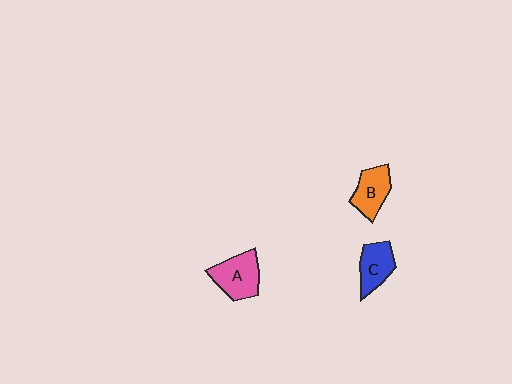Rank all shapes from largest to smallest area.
From largest to smallest: A (pink), B (orange), C (blue).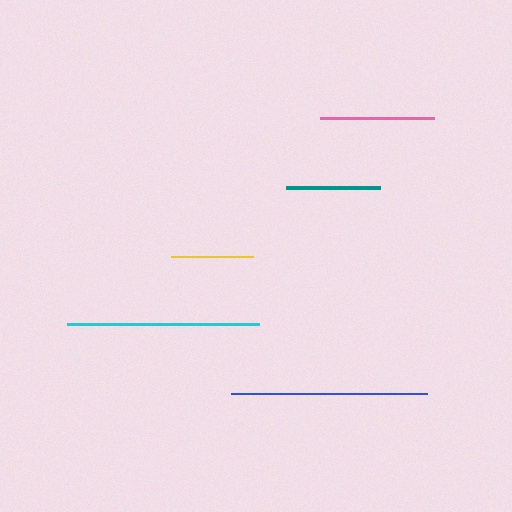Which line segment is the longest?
The blue line is the longest at approximately 196 pixels.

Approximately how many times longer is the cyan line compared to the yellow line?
The cyan line is approximately 2.3 times the length of the yellow line.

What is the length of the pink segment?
The pink segment is approximately 113 pixels long.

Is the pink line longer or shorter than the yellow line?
The pink line is longer than the yellow line.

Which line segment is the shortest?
The yellow line is the shortest at approximately 82 pixels.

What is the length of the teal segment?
The teal segment is approximately 95 pixels long.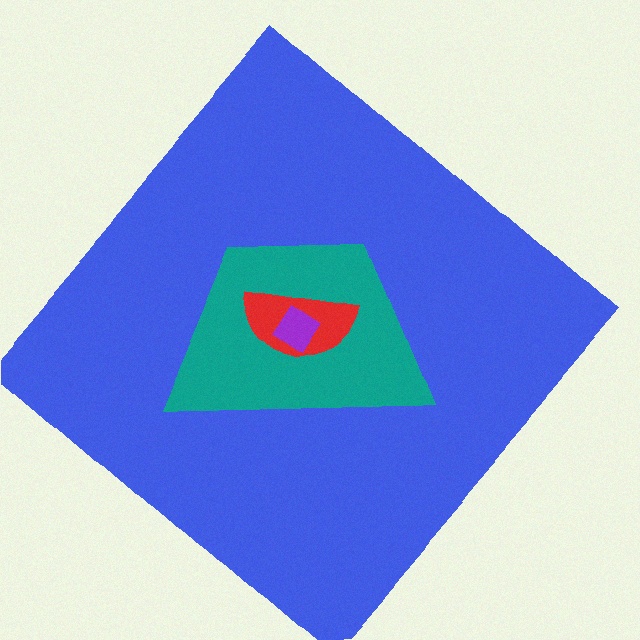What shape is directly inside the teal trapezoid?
The red semicircle.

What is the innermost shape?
The purple diamond.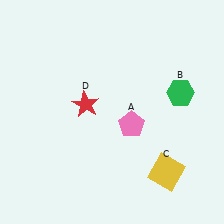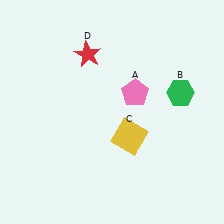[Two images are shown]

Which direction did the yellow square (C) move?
The yellow square (C) moved left.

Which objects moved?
The objects that moved are: the pink pentagon (A), the yellow square (C), the red star (D).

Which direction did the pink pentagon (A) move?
The pink pentagon (A) moved up.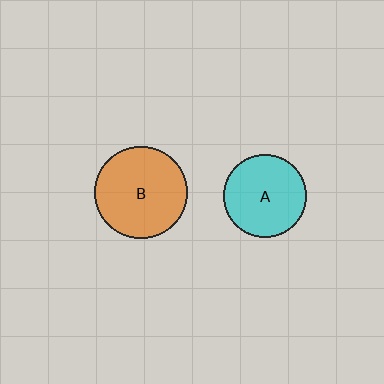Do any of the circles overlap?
No, none of the circles overlap.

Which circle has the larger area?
Circle B (orange).